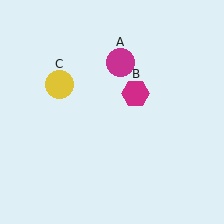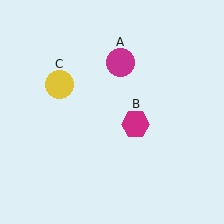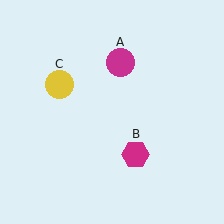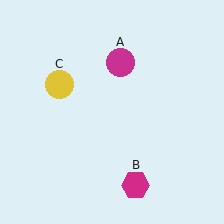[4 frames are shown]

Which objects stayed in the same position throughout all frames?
Magenta circle (object A) and yellow circle (object C) remained stationary.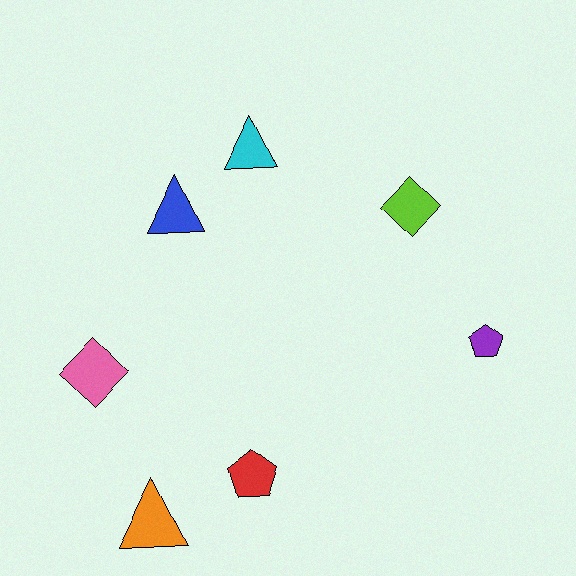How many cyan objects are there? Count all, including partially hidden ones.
There is 1 cyan object.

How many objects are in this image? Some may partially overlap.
There are 7 objects.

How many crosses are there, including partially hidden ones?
There are no crosses.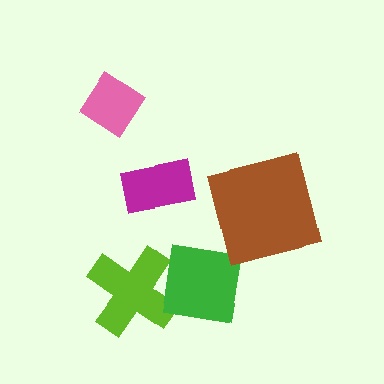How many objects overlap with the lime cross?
1 object overlaps with the lime cross.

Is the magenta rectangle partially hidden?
No, no other shape covers it.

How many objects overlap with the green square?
1 object overlaps with the green square.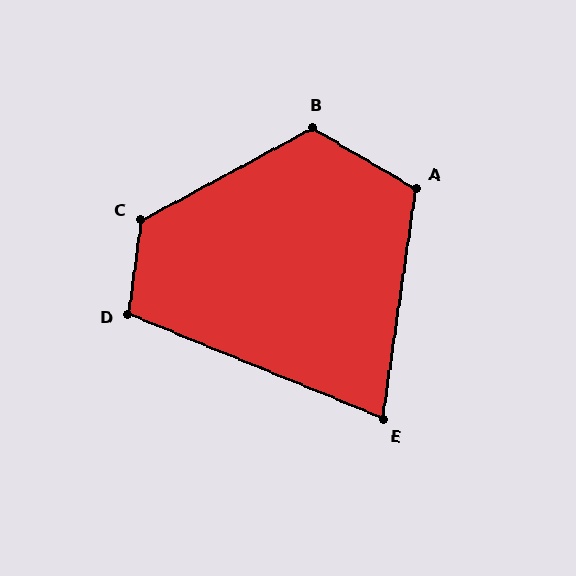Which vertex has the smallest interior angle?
E, at approximately 76 degrees.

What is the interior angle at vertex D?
Approximately 105 degrees (obtuse).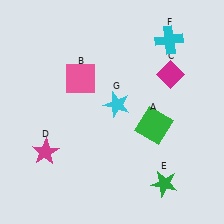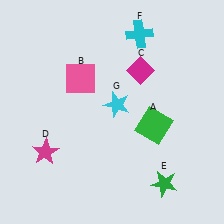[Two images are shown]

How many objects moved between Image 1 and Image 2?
2 objects moved between the two images.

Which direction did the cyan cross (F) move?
The cyan cross (F) moved left.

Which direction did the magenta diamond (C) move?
The magenta diamond (C) moved left.